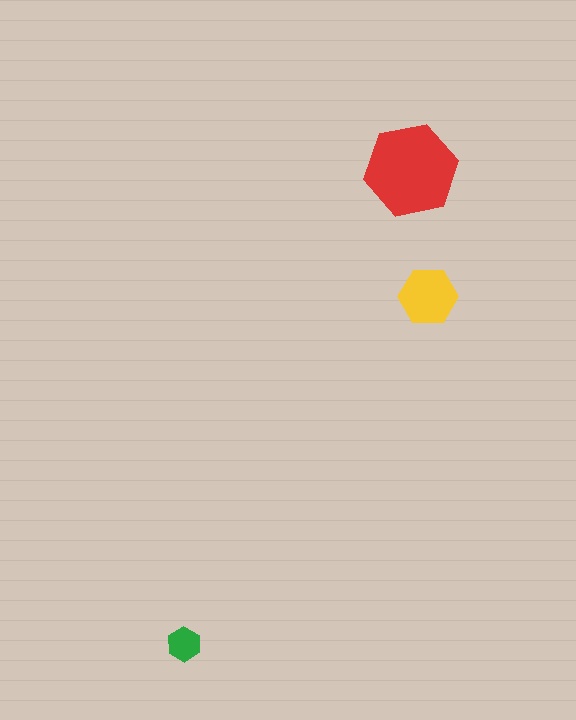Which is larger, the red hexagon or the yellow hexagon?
The red one.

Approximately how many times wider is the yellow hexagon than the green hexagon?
About 1.5 times wider.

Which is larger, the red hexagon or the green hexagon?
The red one.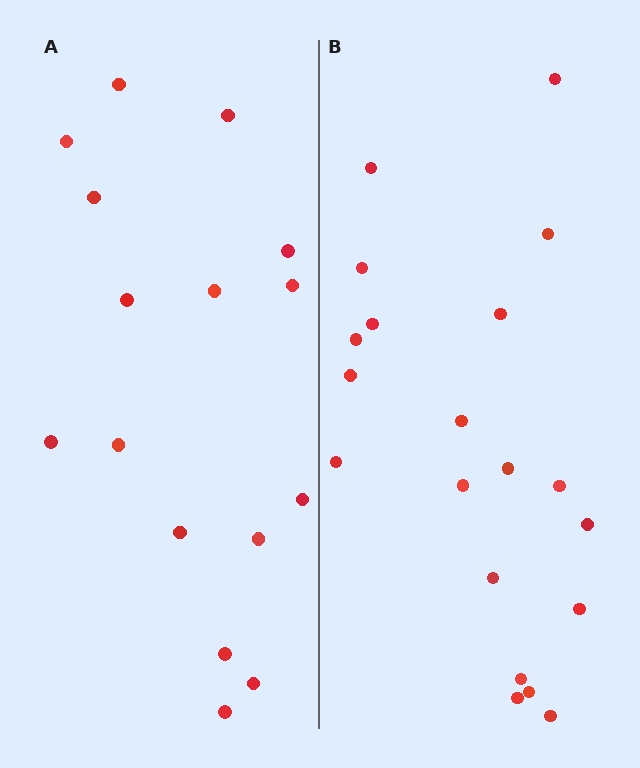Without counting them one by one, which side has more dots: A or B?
Region B (the right region) has more dots.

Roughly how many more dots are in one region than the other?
Region B has about 4 more dots than region A.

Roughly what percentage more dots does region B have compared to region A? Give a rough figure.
About 25% more.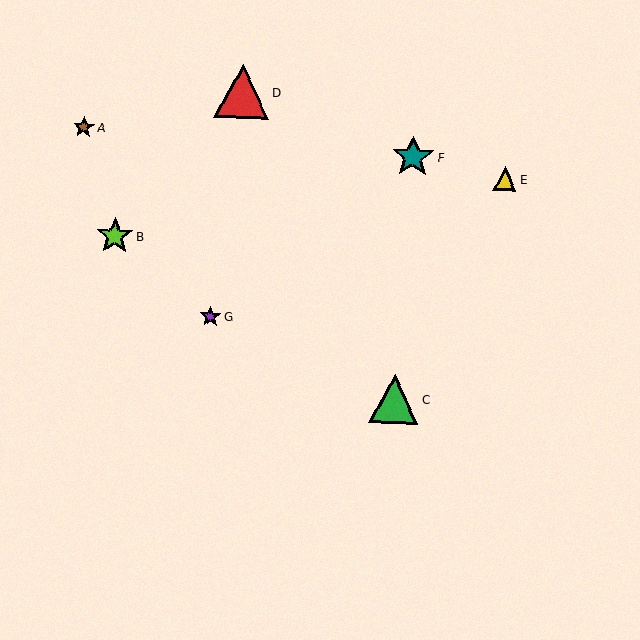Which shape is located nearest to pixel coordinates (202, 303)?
The purple star (labeled G) at (210, 316) is nearest to that location.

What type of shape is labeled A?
Shape A is a brown star.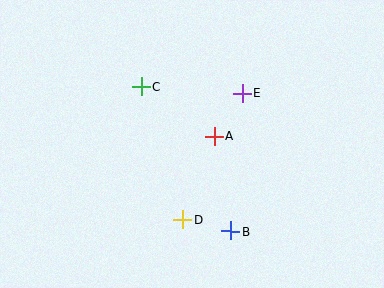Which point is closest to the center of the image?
Point A at (214, 136) is closest to the center.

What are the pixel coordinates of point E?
Point E is at (242, 93).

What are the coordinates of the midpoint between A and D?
The midpoint between A and D is at (199, 178).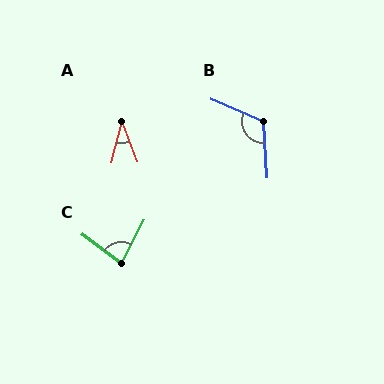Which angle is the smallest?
A, at approximately 35 degrees.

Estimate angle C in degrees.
Approximately 81 degrees.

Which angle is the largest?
B, at approximately 117 degrees.